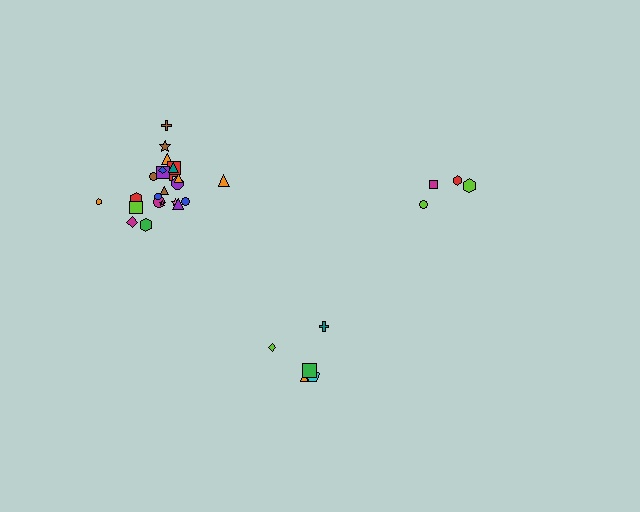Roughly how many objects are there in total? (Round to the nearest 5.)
Roughly 35 objects in total.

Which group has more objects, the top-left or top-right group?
The top-left group.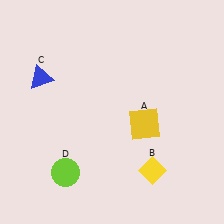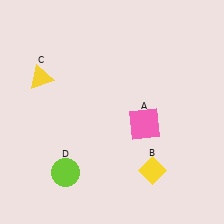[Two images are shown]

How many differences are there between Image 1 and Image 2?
There are 2 differences between the two images.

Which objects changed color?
A changed from yellow to pink. C changed from blue to yellow.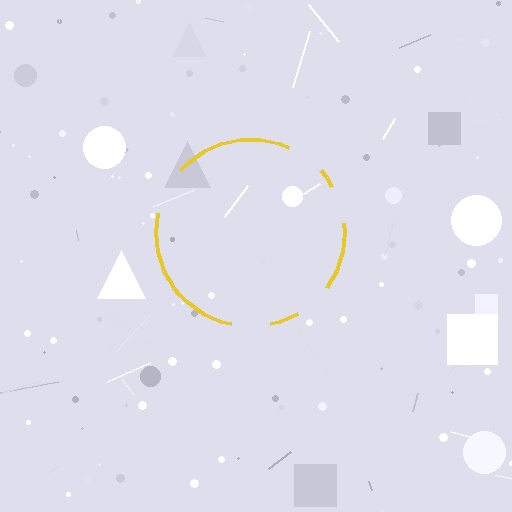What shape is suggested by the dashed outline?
The dashed outline suggests a circle.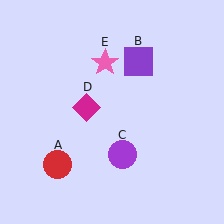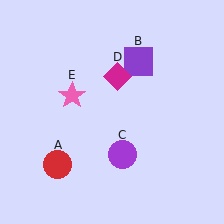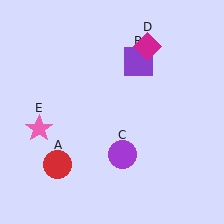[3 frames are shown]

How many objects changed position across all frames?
2 objects changed position: magenta diamond (object D), pink star (object E).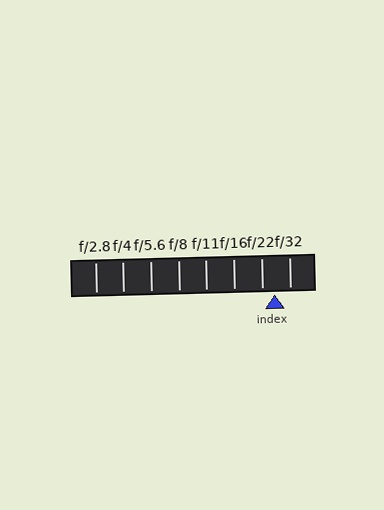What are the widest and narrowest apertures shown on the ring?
The widest aperture shown is f/2.8 and the narrowest is f/32.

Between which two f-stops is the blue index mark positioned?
The index mark is between f/22 and f/32.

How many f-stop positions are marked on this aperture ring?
There are 8 f-stop positions marked.